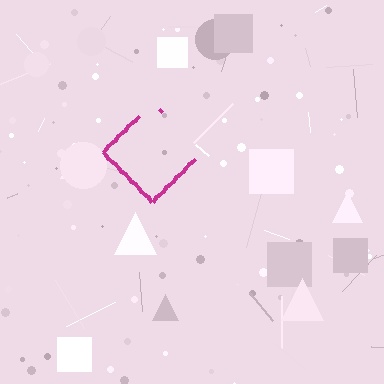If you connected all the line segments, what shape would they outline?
They would outline a diamond.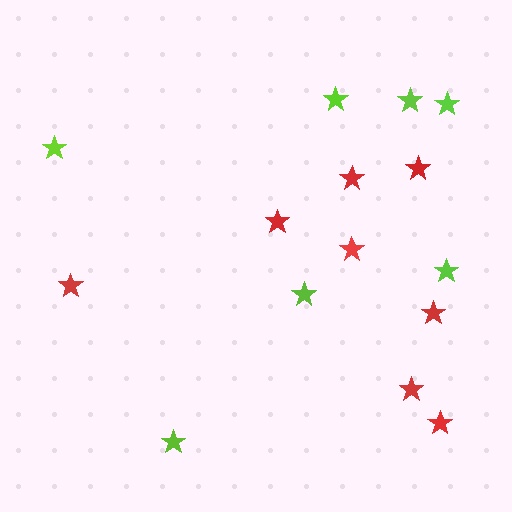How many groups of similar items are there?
There are 2 groups: one group of red stars (8) and one group of lime stars (7).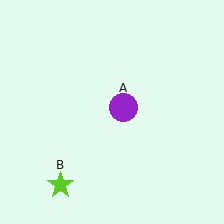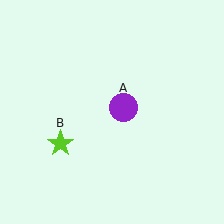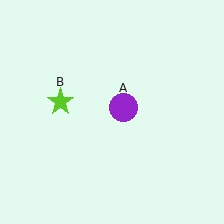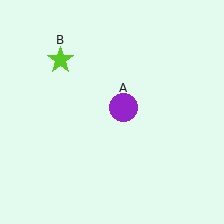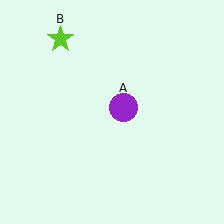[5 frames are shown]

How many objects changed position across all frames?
1 object changed position: lime star (object B).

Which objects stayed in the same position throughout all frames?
Purple circle (object A) remained stationary.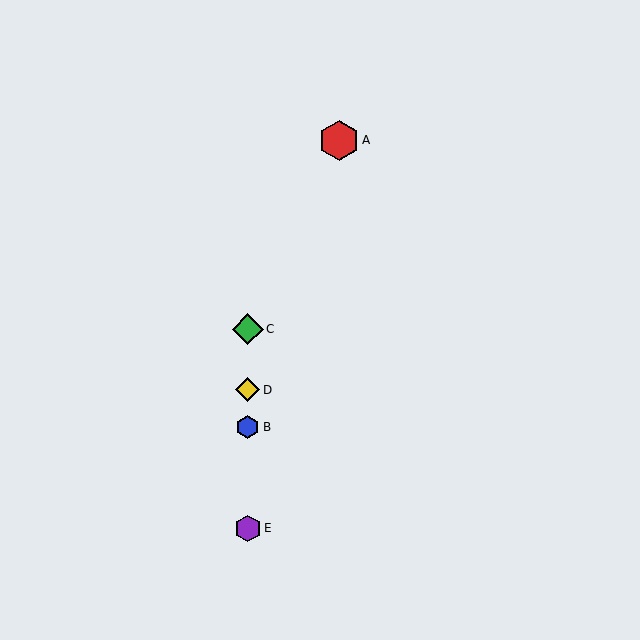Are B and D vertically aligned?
Yes, both are at x≈248.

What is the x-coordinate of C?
Object C is at x≈248.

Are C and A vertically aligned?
No, C is at x≈248 and A is at x≈339.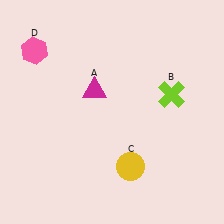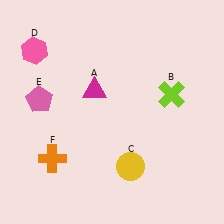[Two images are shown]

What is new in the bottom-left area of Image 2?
An orange cross (F) was added in the bottom-left area of Image 2.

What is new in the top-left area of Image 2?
A pink pentagon (E) was added in the top-left area of Image 2.